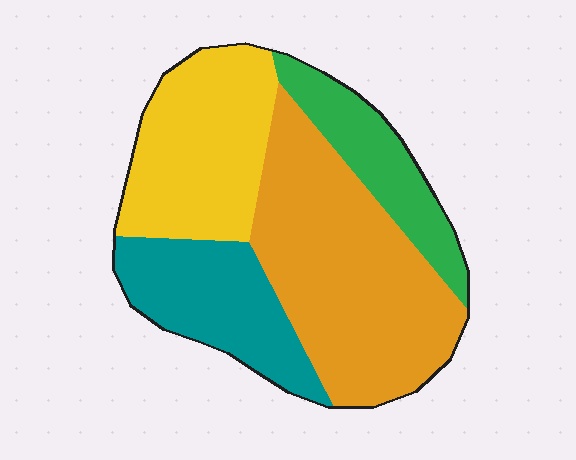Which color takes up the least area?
Green, at roughly 15%.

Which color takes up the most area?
Orange, at roughly 40%.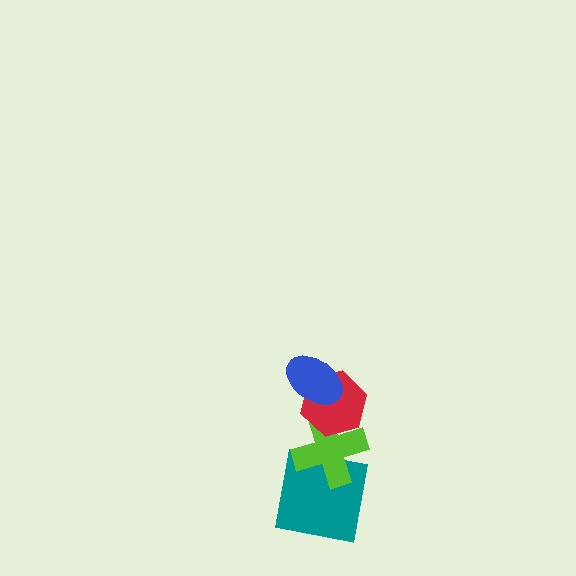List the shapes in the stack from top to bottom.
From top to bottom: the blue ellipse, the red hexagon, the lime cross, the teal square.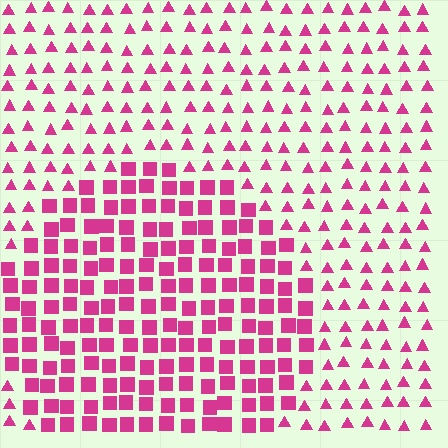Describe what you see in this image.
The image is filled with small magenta elements arranged in a uniform grid. A circle-shaped region contains squares, while the surrounding area contains triangles. The boundary is defined purely by the change in element shape.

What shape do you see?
I see a circle.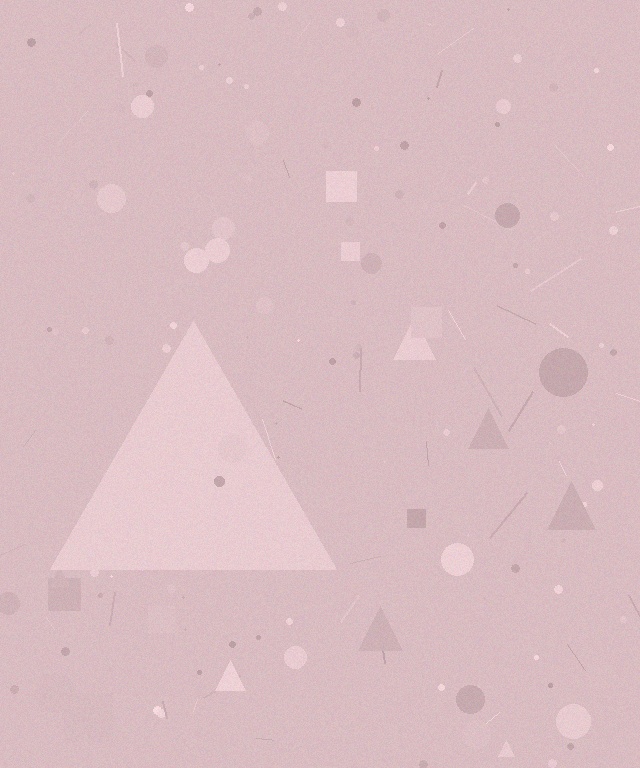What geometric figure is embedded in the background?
A triangle is embedded in the background.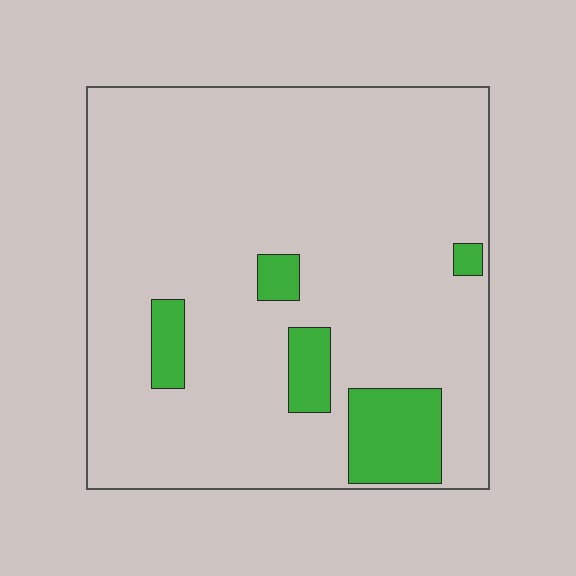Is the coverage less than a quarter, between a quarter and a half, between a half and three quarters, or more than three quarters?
Less than a quarter.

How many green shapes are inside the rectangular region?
5.